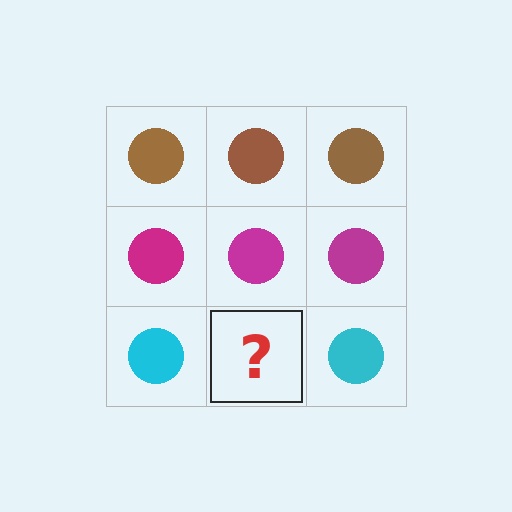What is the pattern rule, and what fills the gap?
The rule is that each row has a consistent color. The gap should be filled with a cyan circle.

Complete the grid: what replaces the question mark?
The question mark should be replaced with a cyan circle.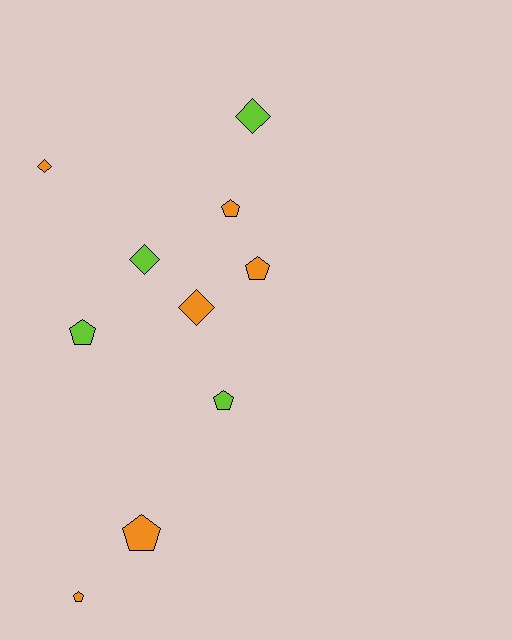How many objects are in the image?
There are 10 objects.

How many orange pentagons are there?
There are 4 orange pentagons.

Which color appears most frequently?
Orange, with 6 objects.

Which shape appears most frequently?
Pentagon, with 6 objects.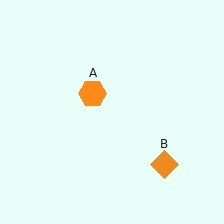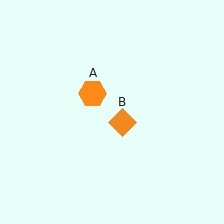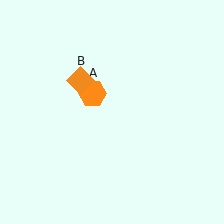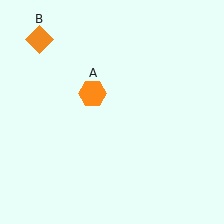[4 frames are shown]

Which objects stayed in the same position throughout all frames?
Orange hexagon (object A) remained stationary.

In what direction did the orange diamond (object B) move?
The orange diamond (object B) moved up and to the left.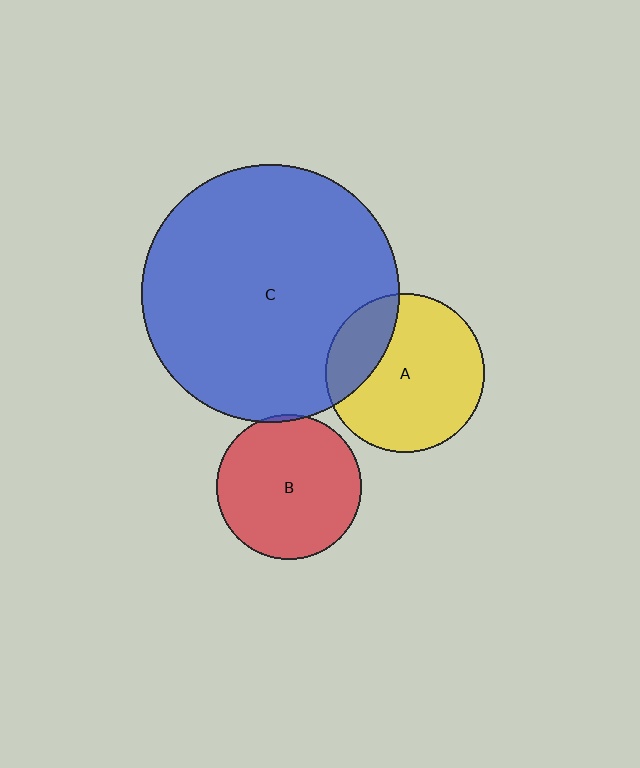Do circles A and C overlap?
Yes.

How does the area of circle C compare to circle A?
Approximately 2.6 times.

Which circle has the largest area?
Circle C (blue).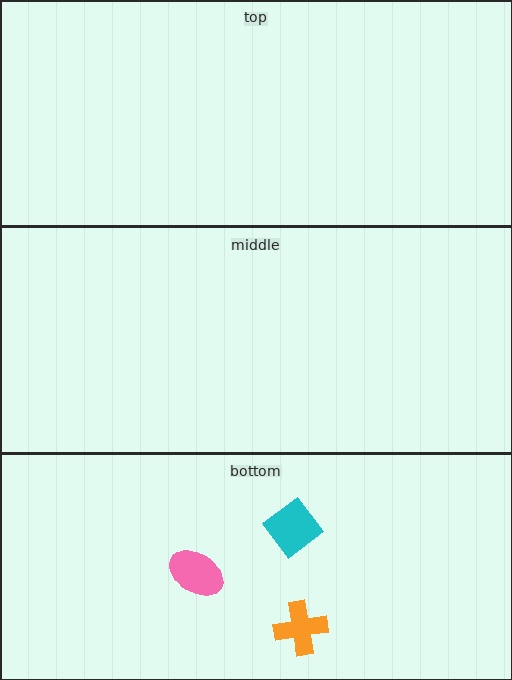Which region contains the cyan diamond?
The bottom region.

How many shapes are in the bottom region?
3.